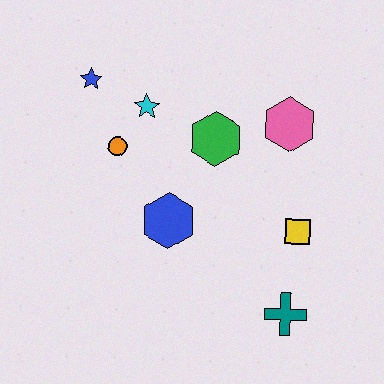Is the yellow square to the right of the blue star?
Yes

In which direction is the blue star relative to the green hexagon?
The blue star is to the left of the green hexagon.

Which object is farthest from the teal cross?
The blue star is farthest from the teal cross.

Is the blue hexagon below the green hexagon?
Yes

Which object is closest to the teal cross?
The yellow square is closest to the teal cross.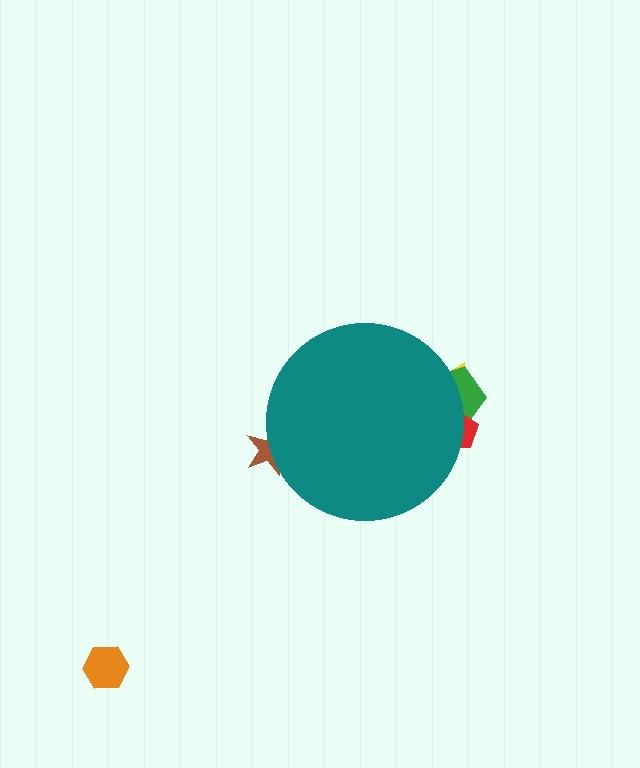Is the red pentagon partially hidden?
Yes, the red pentagon is partially hidden behind the teal circle.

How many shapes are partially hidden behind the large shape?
4 shapes are partially hidden.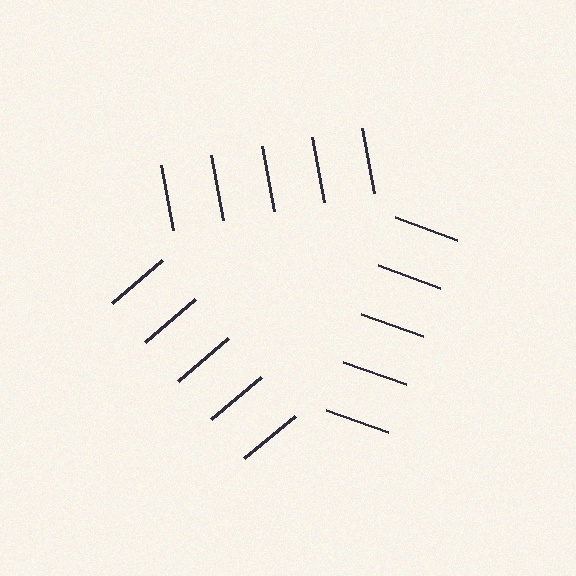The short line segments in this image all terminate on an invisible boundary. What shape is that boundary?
An illusory triangle — the line segments terminate on its edges but no continuous stroke is drawn.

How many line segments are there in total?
15 — 5 along each of the 3 edges.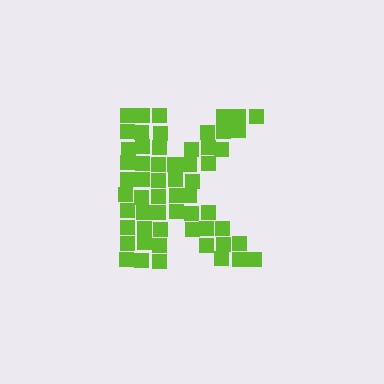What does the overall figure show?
The overall figure shows the letter K.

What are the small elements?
The small elements are squares.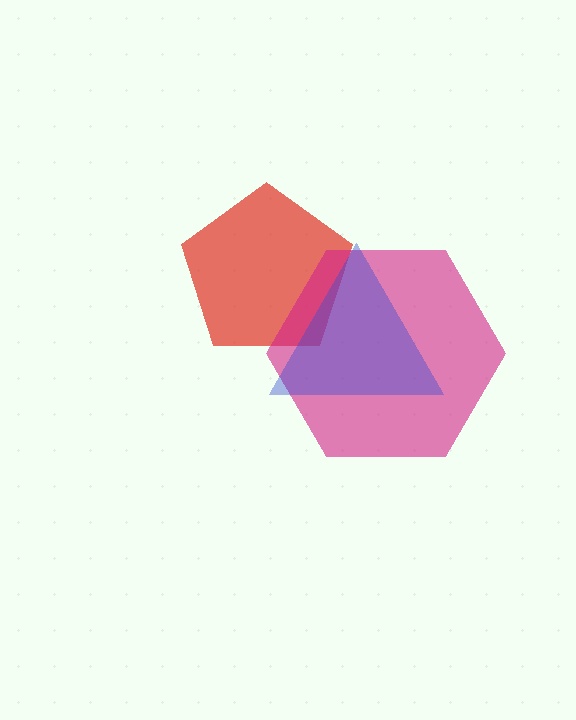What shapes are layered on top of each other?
The layered shapes are: a red pentagon, a magenta hexagon, a blue triangle.